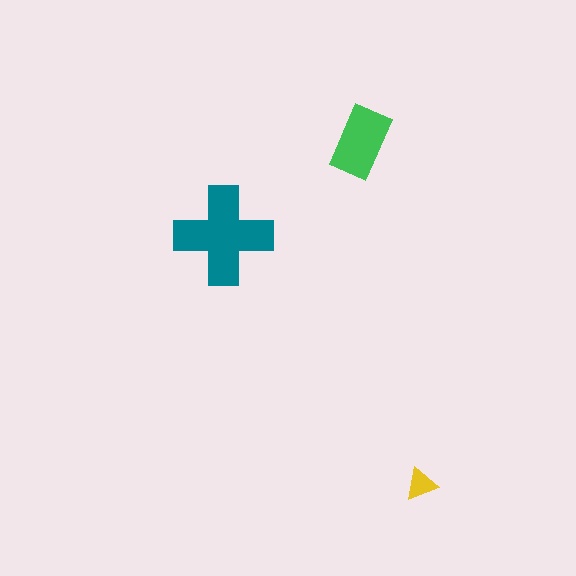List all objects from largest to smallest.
The teal cross, the green rectangle, the yellow triangle.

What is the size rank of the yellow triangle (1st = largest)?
3rd.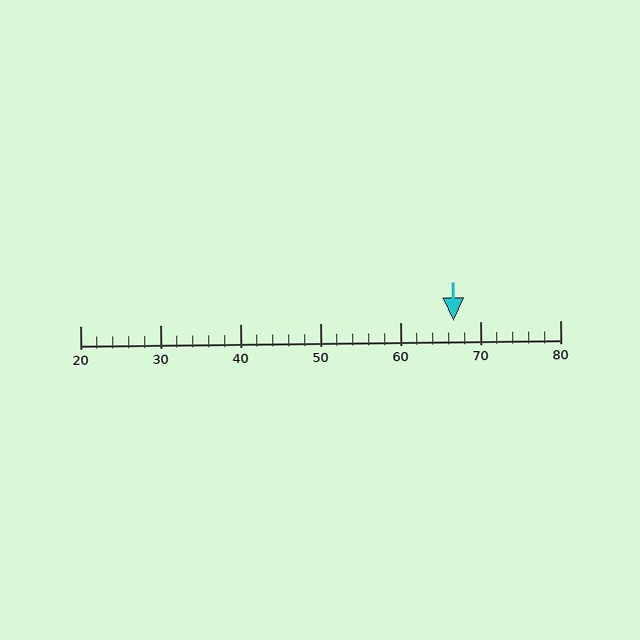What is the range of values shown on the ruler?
The ruler shows values from 20 to 80.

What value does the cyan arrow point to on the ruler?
The cyan arrow points to approximately 67.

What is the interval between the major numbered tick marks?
The major tick marks are spaced 10 units apart.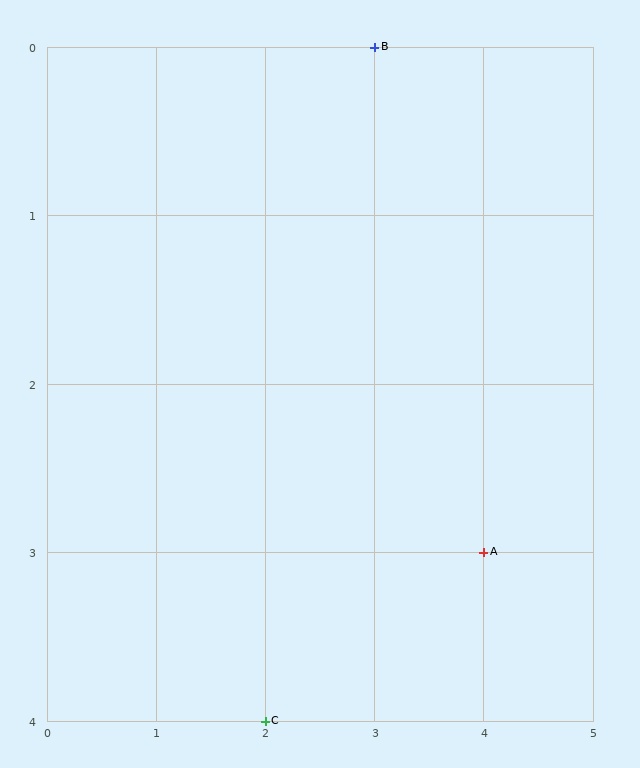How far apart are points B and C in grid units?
Points B and C are 1 column and 4 rows apart (about 4.1 grid units diagonally).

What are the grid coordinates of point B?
Point B is at grid coordinates (3, 0).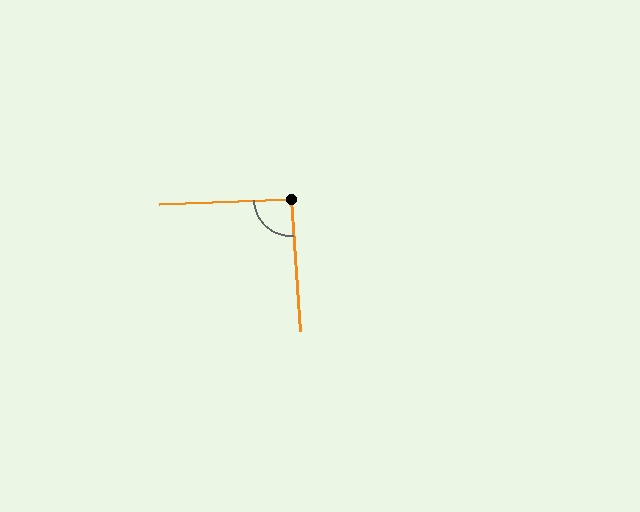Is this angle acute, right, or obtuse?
It is approximately a right angle.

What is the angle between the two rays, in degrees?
Approximately 92 degrees.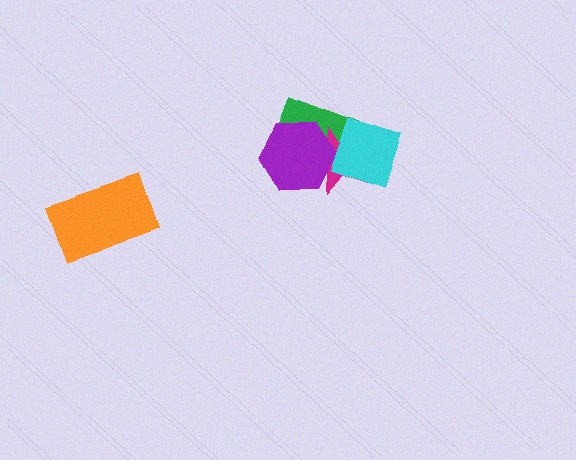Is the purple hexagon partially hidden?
Yes, it is partially covered by another shape.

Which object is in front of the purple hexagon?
The cyan diamond is in front of the purple hexagon.